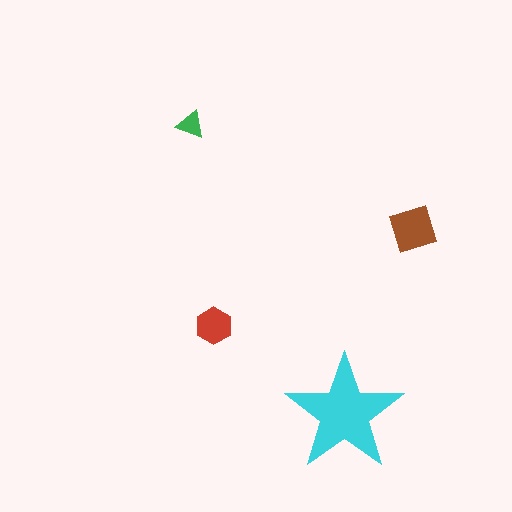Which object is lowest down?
The cyan star is bottommost.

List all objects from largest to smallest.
The cyan star, the brown square, the red hexagon, the green triangle.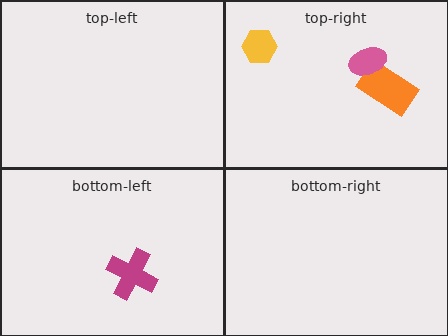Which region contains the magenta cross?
The bottom-left region.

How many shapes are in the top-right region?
3.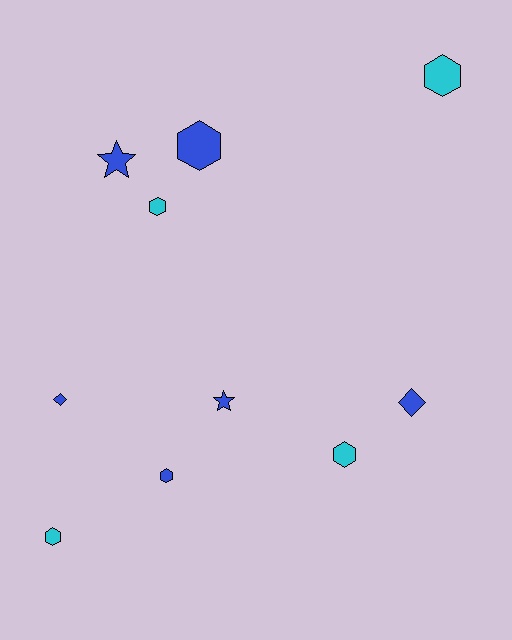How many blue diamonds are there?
There are 2 blue diamonds.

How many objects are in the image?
There are 10 objects.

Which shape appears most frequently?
Hexagon, with 6 objects.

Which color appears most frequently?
Blue, with 6 objects.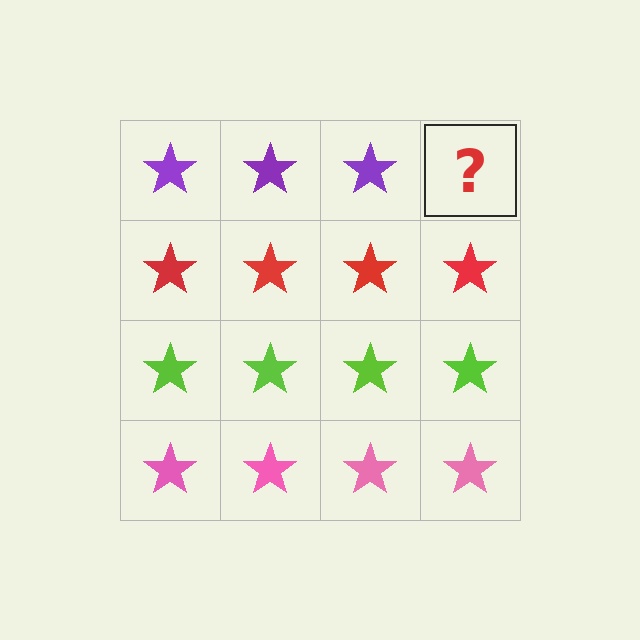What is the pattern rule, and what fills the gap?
The rule is that each row has a consistent color. The gap should be filled with a purple star.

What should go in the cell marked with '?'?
The missing cell should contain a purple star.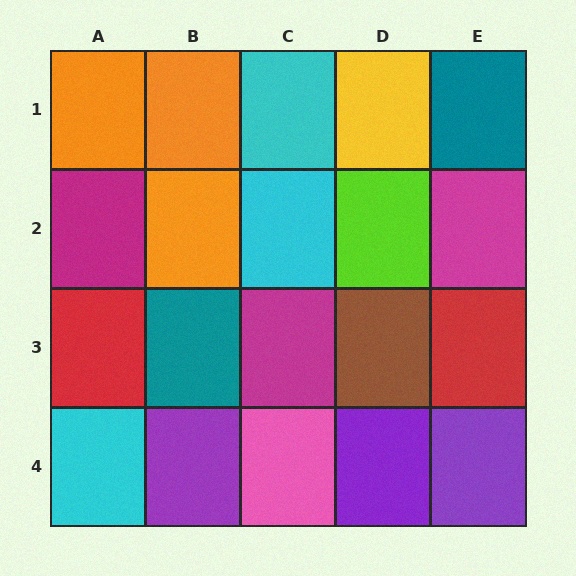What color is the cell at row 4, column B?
Purple.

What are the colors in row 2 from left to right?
Magenta, orange, cyan, lime, magenta.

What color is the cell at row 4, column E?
Purple.